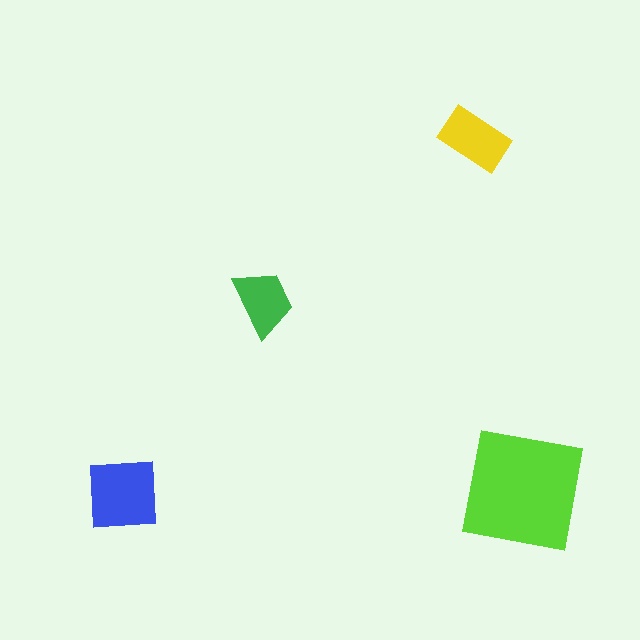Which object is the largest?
The lime square.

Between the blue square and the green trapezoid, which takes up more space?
The blue square.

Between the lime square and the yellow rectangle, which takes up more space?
The lime square.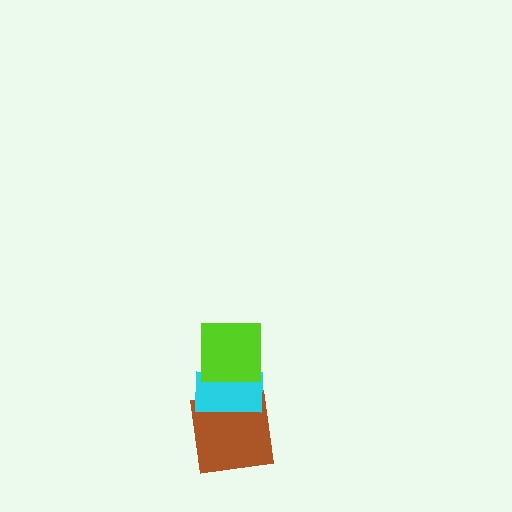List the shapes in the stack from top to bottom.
From top to bottom: the lime square, the cyan rectangle, the brown square.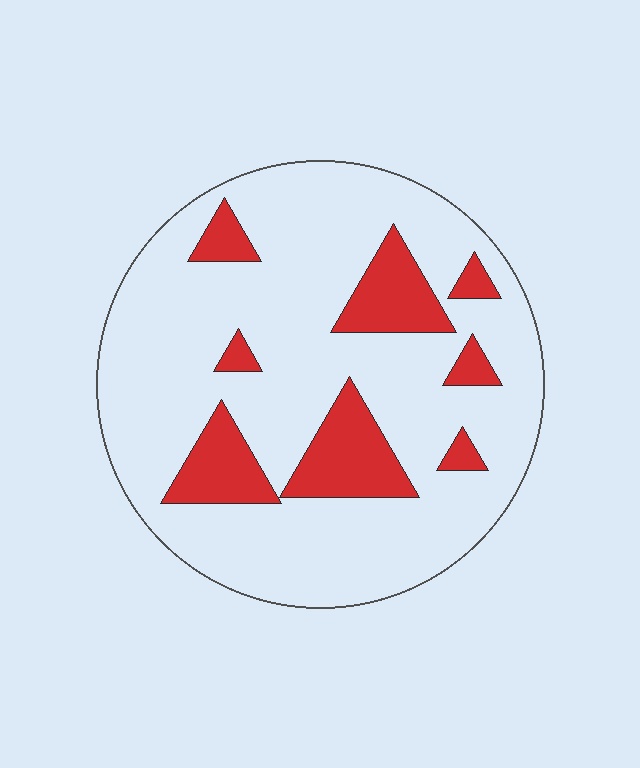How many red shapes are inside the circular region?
8.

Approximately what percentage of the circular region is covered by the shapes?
Approximately 20%.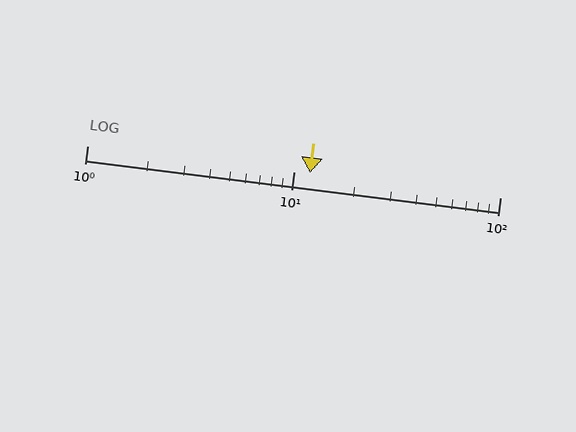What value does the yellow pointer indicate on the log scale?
The pointer indicates approximately 12.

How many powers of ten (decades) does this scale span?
The scale spans 2 decades, from 1 to 100.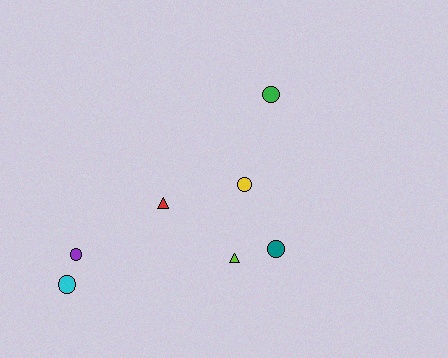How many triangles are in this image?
There are 2 triangles.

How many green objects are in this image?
There is 1 green object.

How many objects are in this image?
There are 7 objects.